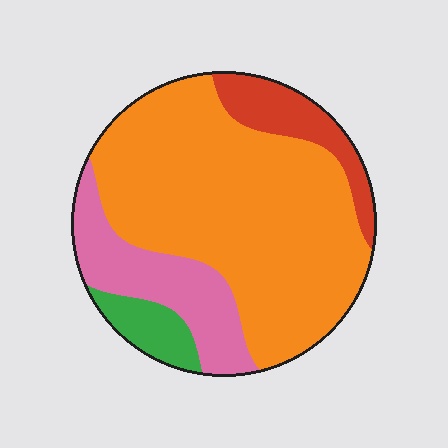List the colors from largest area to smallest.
From largest to smallest: orange, pink, red, green.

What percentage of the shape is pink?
Pink covers 18% of the shape.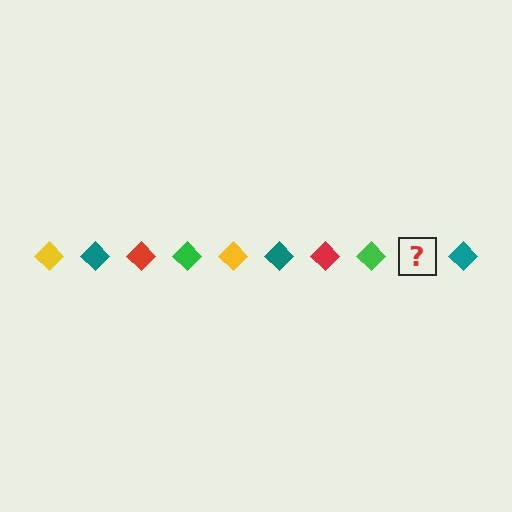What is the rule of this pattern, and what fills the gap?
The rule is that the pattern cycles through yellow, teal, red, green diamonds. The gap should be filled with a yellow diamond.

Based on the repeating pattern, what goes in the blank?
The blank should be a yellow diamond.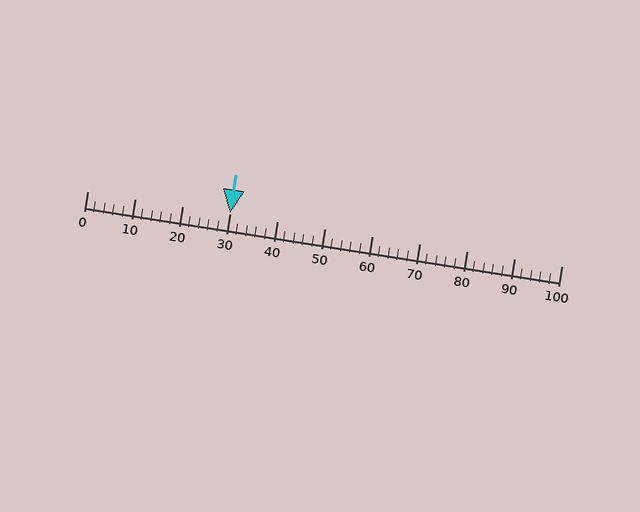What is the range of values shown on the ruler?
The ruler shows values from 0 to 100.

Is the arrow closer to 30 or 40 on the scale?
The arrow is closer to 30.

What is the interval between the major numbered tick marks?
The major tick marks are spaced 10 units apart.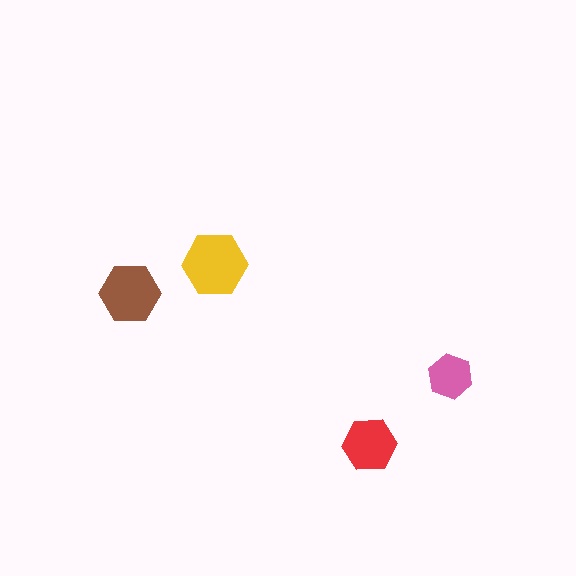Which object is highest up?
The yellow hexagon is topmost.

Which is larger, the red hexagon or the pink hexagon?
The red one.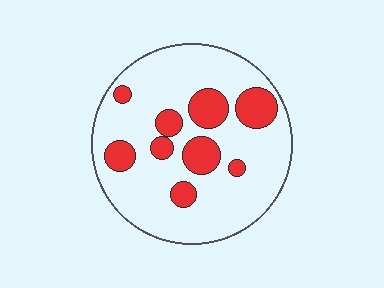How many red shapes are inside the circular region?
9.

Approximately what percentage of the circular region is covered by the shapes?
Approximately 20%.